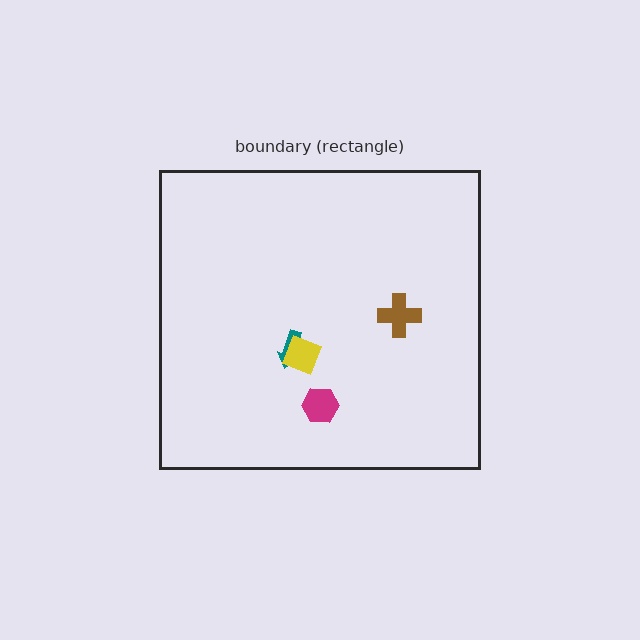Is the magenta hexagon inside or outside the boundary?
Inside.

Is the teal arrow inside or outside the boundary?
Inside.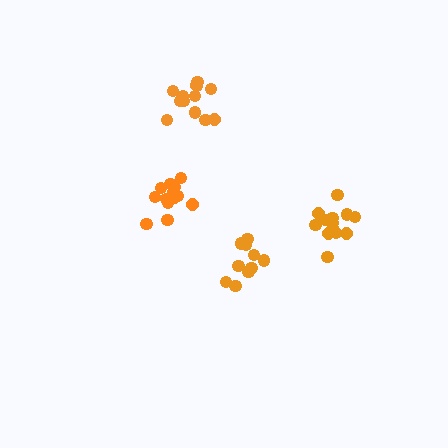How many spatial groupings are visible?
There are 4 spatial groupings.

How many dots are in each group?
Group 1: 13 dots, Group 2: 10 dots, Group 3: 13 dots, Group 4: 13 dots (49 total).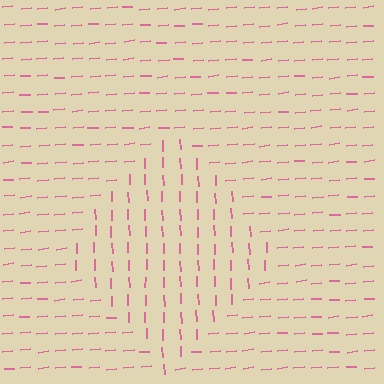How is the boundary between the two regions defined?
The boundary is defined purely by a change in line orientation (approximately 87 degrees difference). All lines are the same color and thickness.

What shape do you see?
I see a diamond.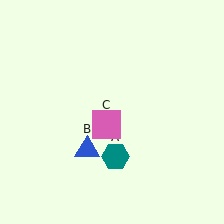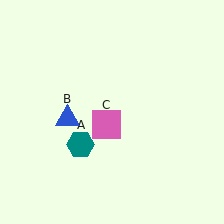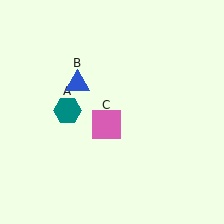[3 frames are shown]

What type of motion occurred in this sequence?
The teal hexagon (object A), blue triangle (object B) rotated clockwise around the center of the scene.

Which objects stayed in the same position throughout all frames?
Pink square (object C) remained stationary.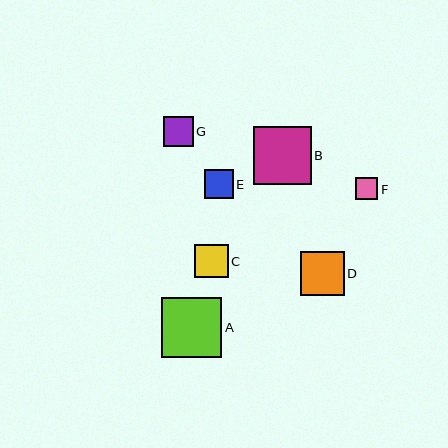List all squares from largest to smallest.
From largest to smallest: A, B, D, C, G, E, F.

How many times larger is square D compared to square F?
Square D is approximately 2.0 times the size of square F.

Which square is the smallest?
Square F is the smallest with a size of approximately 22 pixels.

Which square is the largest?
Square A is the largest with a size of approximately 60 pixels.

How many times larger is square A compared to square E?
Square A is approximately 2.1 times the size of square E.